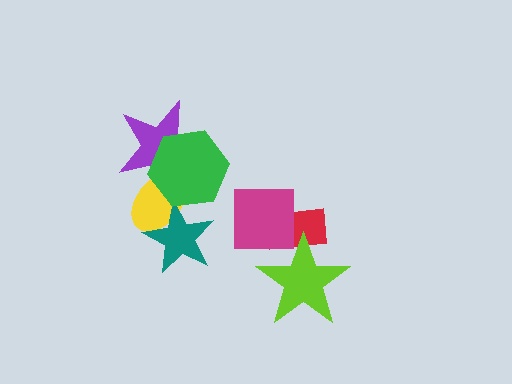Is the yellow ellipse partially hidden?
Yes, it is partially covered by another shape.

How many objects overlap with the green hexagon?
3 objects overlap with the green hexagon.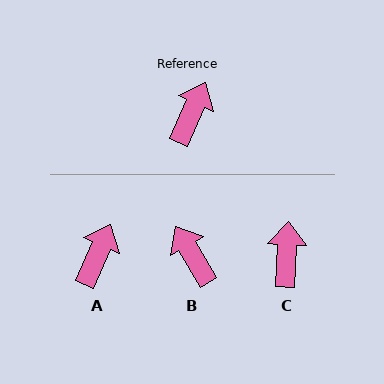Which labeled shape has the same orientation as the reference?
A.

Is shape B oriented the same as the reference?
No, it is off by about 54 degrees.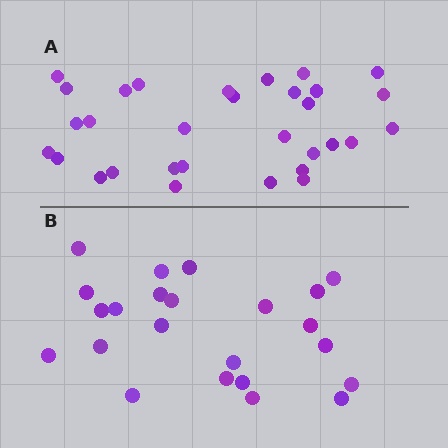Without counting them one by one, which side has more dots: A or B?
Region A (the top region) has more dots.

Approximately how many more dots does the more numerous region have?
Region A has roughly 8 or so more dots than region B.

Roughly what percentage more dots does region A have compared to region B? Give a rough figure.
About 35% more.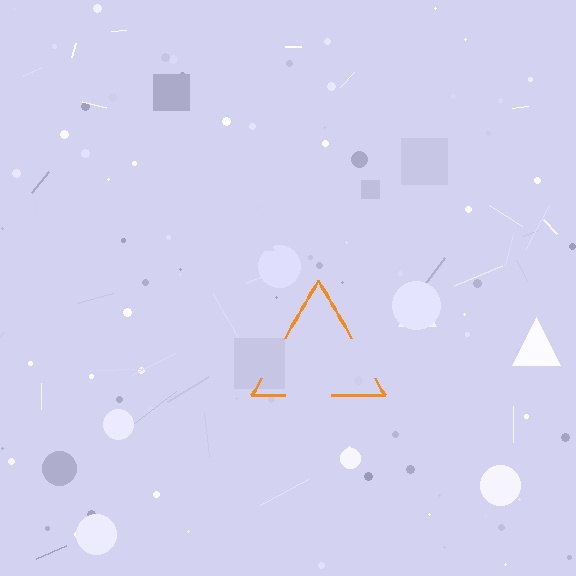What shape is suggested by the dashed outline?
The dashed outline suggests a triangle.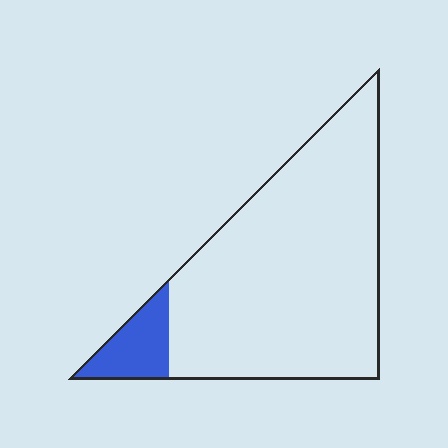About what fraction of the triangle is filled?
About one tenth (1/10).